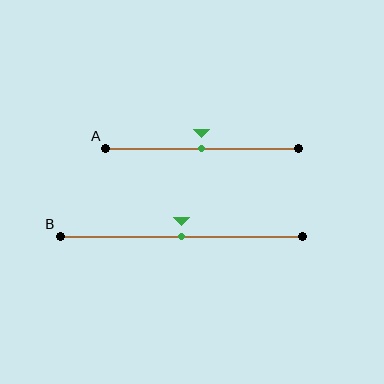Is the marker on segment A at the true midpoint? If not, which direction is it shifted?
Yes, the marker on segment A is at the true midpoint.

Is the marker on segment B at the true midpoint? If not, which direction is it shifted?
Yes, the marker on segment B is at the true midpoint.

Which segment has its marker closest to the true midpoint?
Segment A has its marker closest to the true midpoint.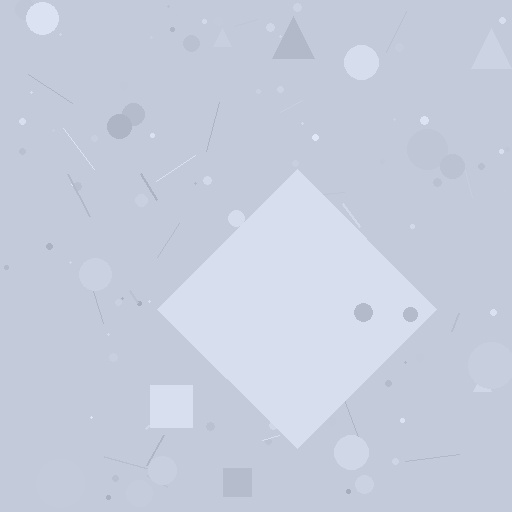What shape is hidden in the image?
A diamond is hidden in the image.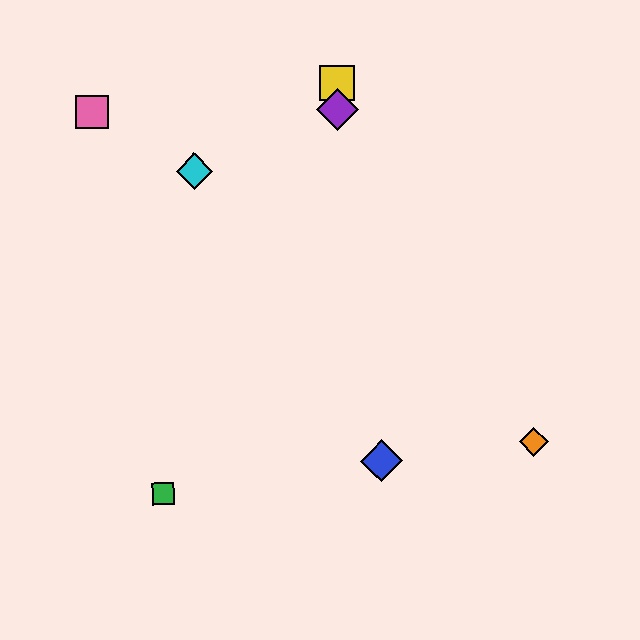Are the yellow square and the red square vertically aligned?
Yes, both are at x≈337.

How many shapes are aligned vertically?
3 shapes (the red square, the yellow square, the purple diamond) are aligned vertically.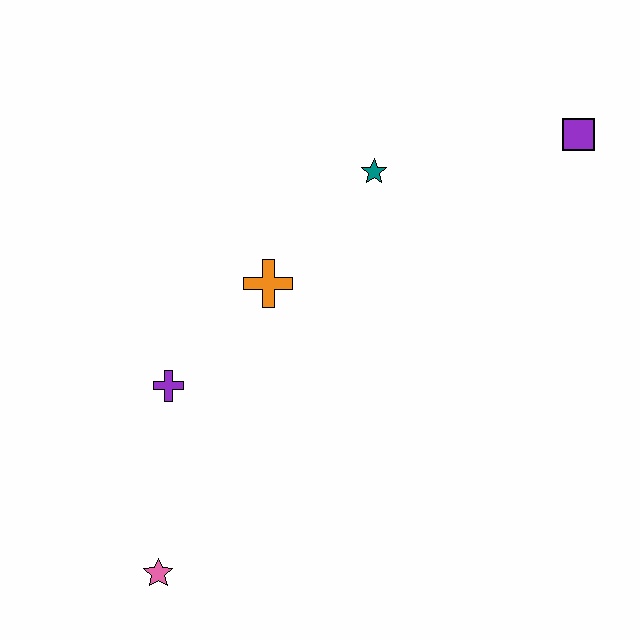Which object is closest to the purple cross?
The orange cross is closest to the purple cross.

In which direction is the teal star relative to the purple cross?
The teal star is above the purple cross.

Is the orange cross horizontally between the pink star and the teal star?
Yes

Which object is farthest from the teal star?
The pink star is farthest from the teal star.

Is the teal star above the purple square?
No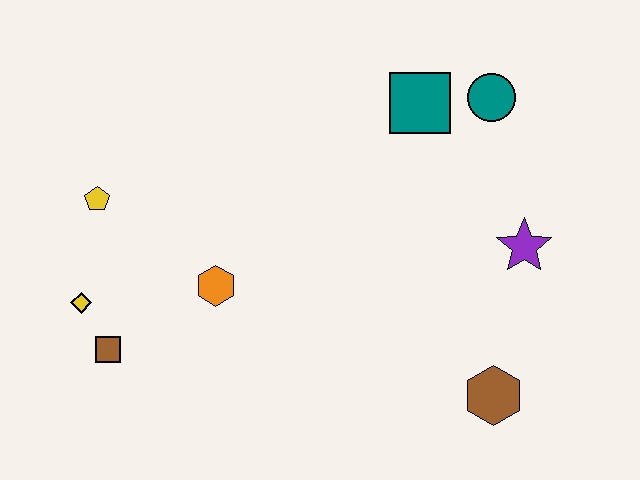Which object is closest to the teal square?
The teal circle is closest to the teal square.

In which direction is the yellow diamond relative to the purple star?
The yellow diamond is to the left of the purple star.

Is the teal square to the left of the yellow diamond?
No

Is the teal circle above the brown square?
Yes